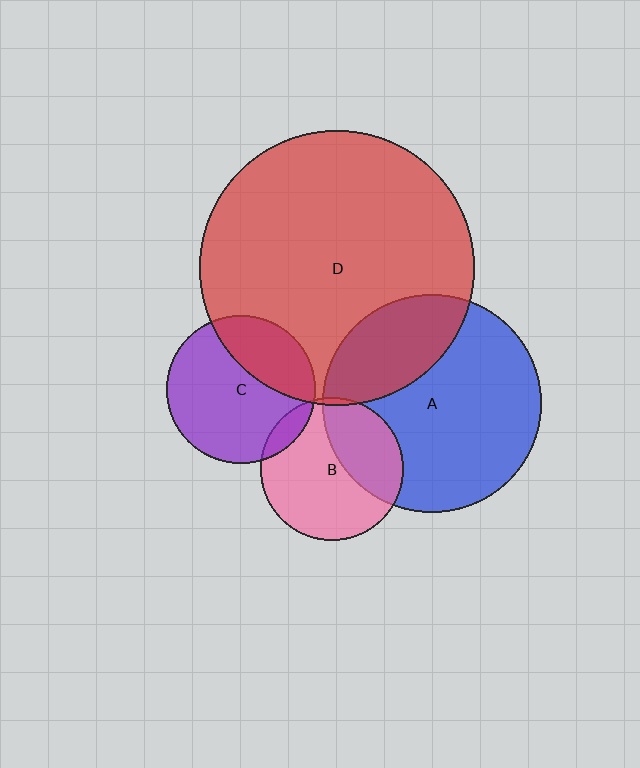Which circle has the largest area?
Circle D (red).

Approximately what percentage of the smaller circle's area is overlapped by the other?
Approximately 5%.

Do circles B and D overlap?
Yes.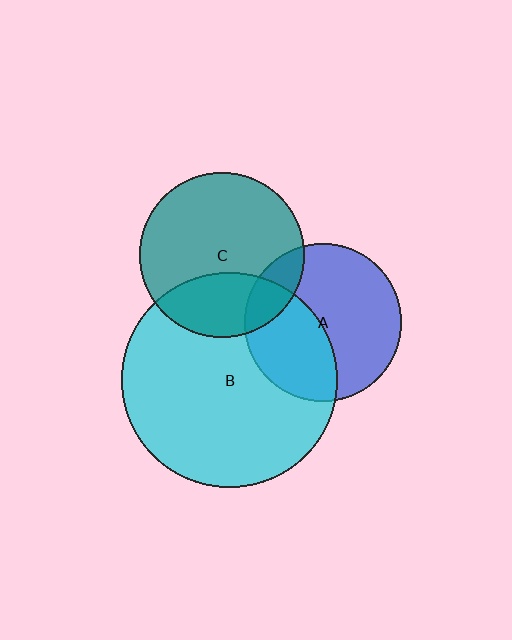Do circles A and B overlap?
Yes.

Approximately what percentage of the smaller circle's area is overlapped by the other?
Approximately 40%.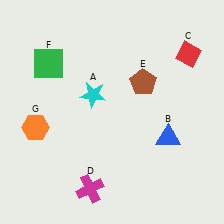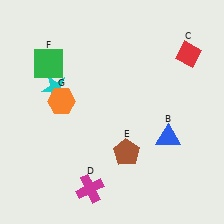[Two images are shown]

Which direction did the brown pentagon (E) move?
The brown pentagon (E) moved down.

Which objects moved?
The objects that moved are: the cyan star (A), the brown pentagon (E), the orange hexagon (G).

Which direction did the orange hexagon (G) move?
The orange hexagon (G) moved up.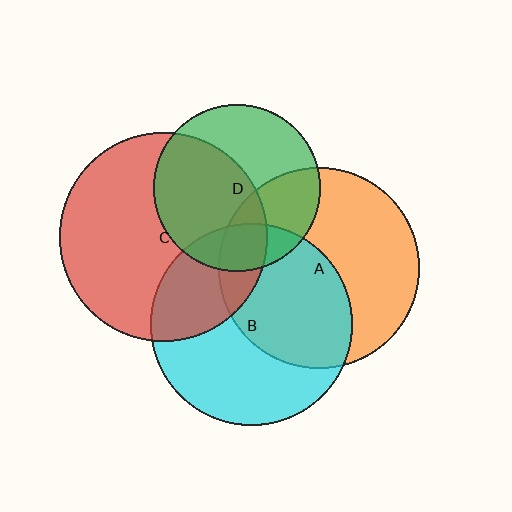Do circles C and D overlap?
Yes.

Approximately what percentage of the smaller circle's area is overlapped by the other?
Approximately 55%.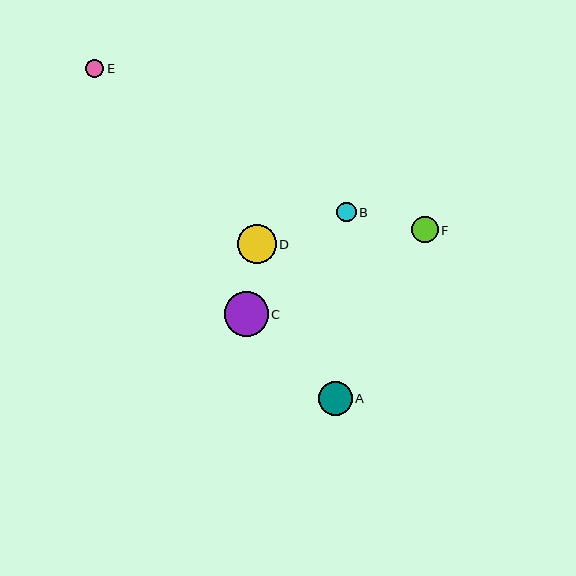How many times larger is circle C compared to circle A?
Circle C is approximately 1.3 times the size of circle A.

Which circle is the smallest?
Circle E is the smallest with a size of approximately 18 pixels.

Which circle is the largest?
Circle C is the largest with a size of approximately 44 pixels.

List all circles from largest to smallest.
From largest to smallest: C, D, A, F, B, E.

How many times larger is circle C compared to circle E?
Circle C is approximately 2.4 times the size of circle E.